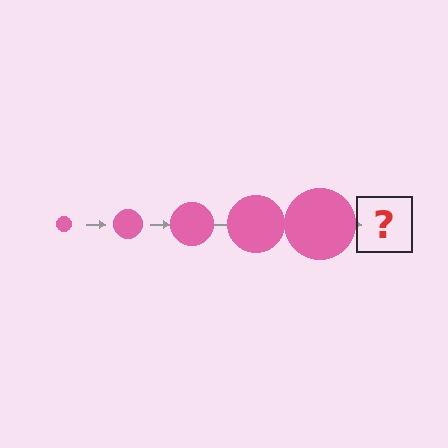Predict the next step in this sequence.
The next step is a pink circle, larger than the previous one.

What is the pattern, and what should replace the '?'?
The pattern is that the circle gets progressively larger each step. The '?' should be a pink circle, larger than the previous one.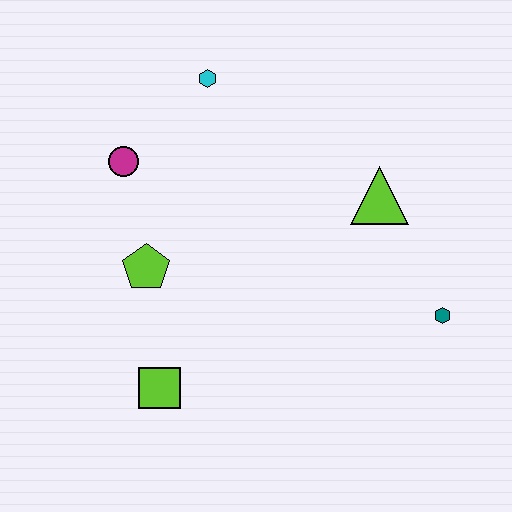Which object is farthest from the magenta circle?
The teal hexagon is farthest from the magenta circle.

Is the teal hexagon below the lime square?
No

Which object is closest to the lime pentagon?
The magenta circle is closest to the lime pentagon.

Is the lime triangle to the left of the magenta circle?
No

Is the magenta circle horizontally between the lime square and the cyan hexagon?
No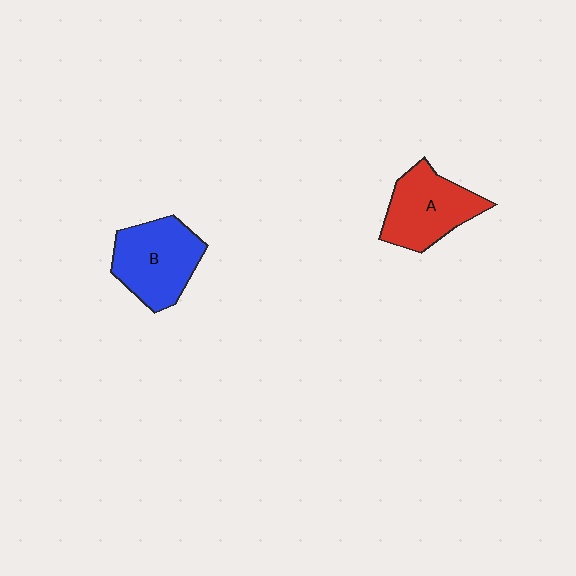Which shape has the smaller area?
Shape A (red).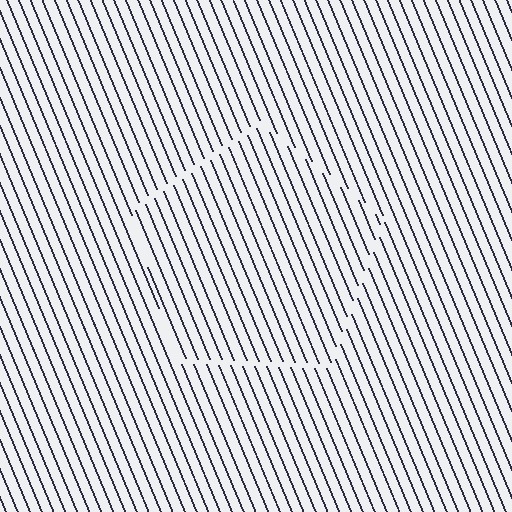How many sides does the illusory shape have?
5 sides — the line-ends trace a pentagon.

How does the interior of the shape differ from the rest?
The interior of the shape contains the same grating, shifted by half a period — the contour is defined by the phase discontinuity where line-ends from the inner and outer gratings abut.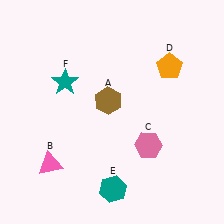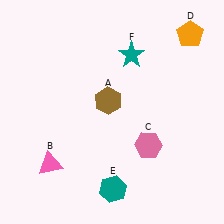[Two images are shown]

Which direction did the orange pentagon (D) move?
The orange pentagon (D) moved up.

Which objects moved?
The objects that moved are: the orange pentagon (D), the teal star (F).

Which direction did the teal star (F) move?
The teal star (F) moved right.